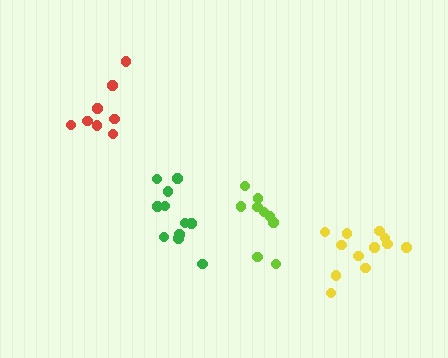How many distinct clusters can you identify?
There are 4 distinct clusters.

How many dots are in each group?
Group 1: 9 dots, Group 2: 11 dots, Group 3: 8 dots, Group 4: 12 dots (40 total).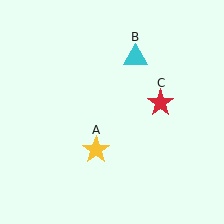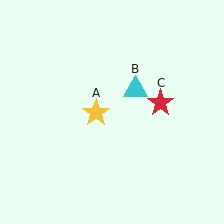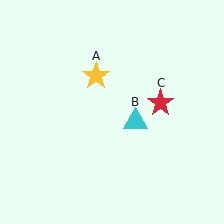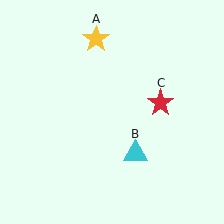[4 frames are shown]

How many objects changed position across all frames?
2 objects changed position: yellow star (object A), cyan triangle (object B).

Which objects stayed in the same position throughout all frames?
Red star (object C) remained stationary.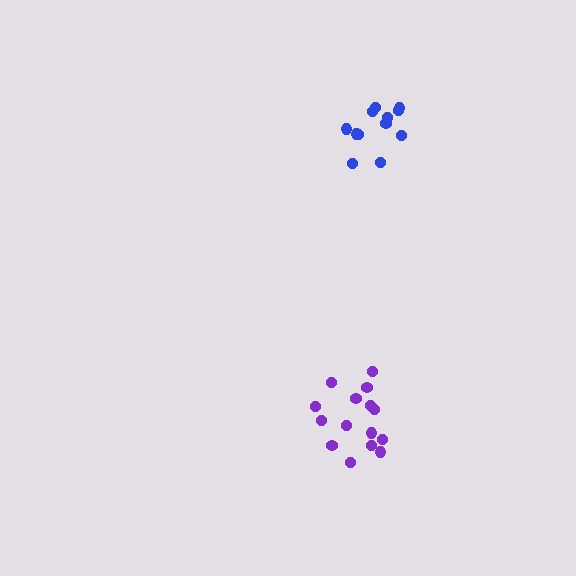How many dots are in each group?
Group 1: 12 dots, Group 2: 15 dots (27 total).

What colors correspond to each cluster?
The clusters are colored: blue, purple.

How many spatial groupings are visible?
There are 2 spatial groupings.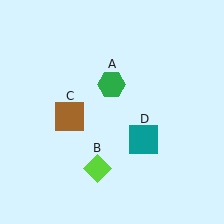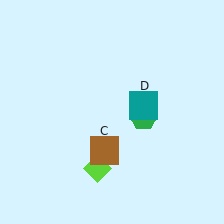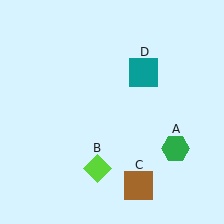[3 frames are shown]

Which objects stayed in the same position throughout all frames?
Lime diamond (object B) remained stationary.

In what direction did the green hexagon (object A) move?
The green hexagon (object A) moved down and to the right.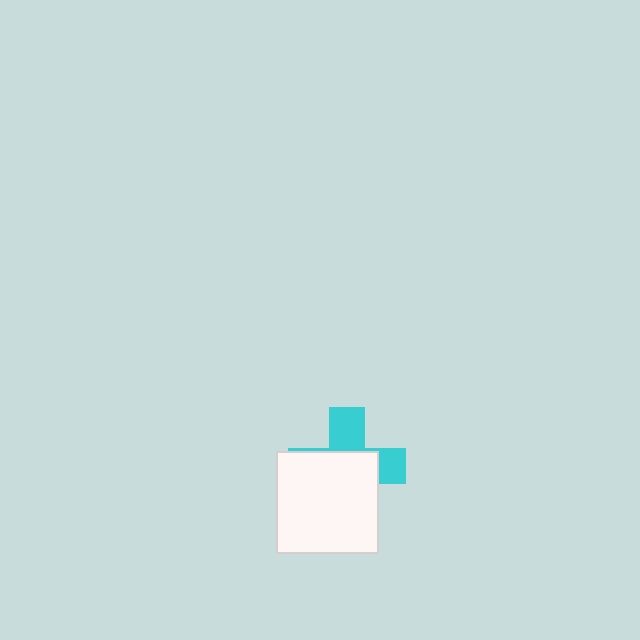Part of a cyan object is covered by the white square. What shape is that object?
It is a cross.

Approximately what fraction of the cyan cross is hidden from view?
Roughly 62% of the cyan cross is hidden behind the white square.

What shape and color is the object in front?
The object in front is a white square.